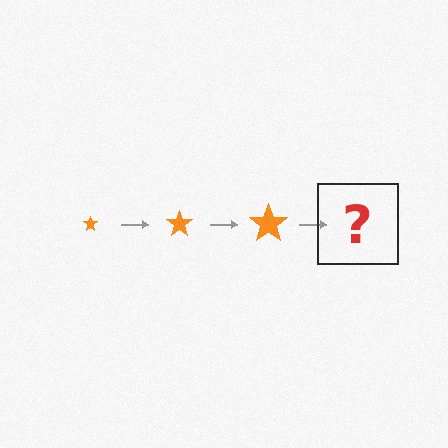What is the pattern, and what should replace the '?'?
The pattern is that the star gets progressively larger each step. The '?' should be an orange star, larger than the previous one.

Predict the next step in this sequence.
The next step is an orange star, larger than the previous one.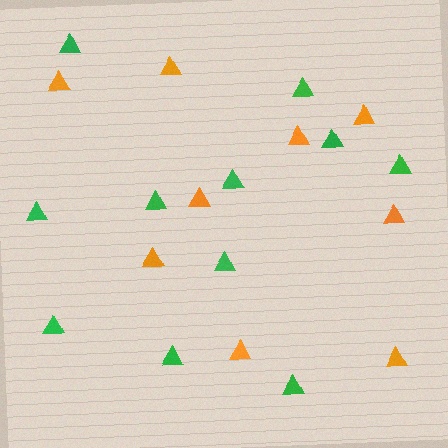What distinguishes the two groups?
There are 2 groups: one group of orange triangles (9) and one group of green triangles (11).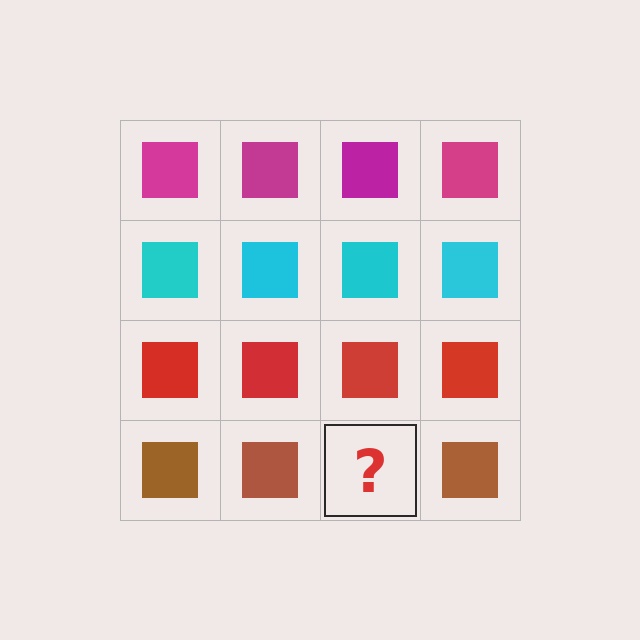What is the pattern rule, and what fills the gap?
The rule is that each row has a consistent color. The gap should be filled with a brown square.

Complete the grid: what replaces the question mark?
The question mark should be replaced with a brown square.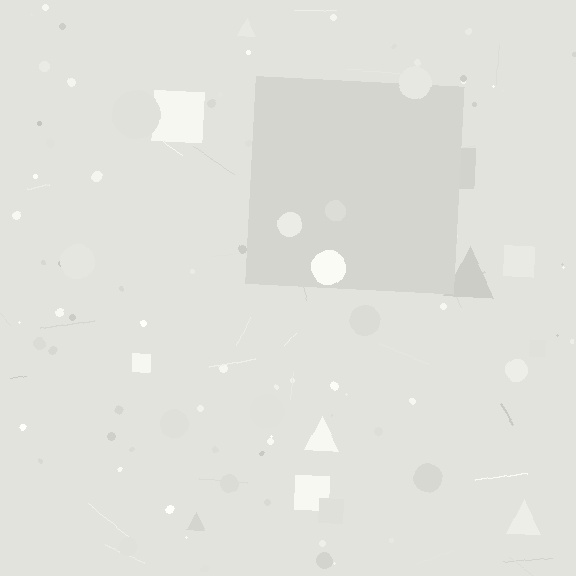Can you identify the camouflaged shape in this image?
The camouflaged shape is a square.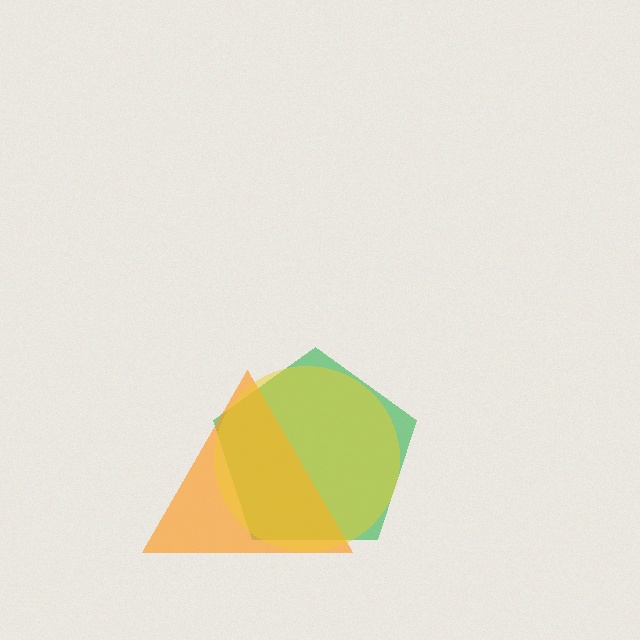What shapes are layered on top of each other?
The layered shapes are: a green pentagon, an orange triangle, a yellow circle.